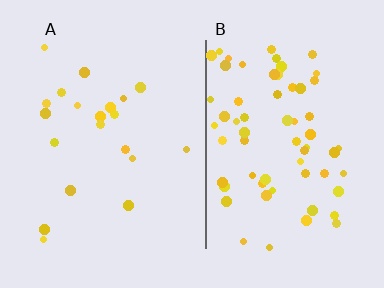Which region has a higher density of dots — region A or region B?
B (the right).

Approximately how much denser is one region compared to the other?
Approximately 3.2× — region B over region A.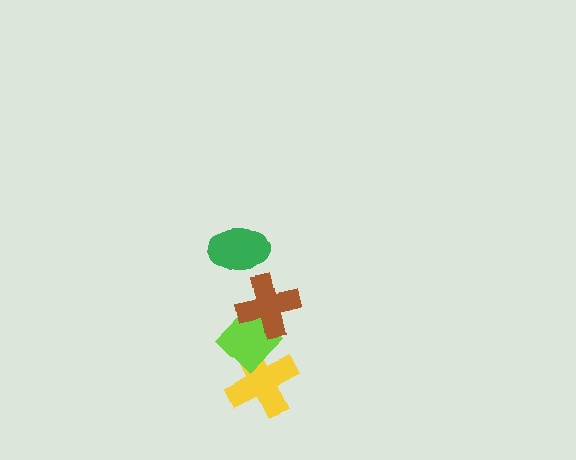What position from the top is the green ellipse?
The green ellipse is 1st from the top.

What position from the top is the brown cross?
The brown cross is 2nd from the top.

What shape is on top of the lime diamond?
The brown cross is on top of the lime diamond.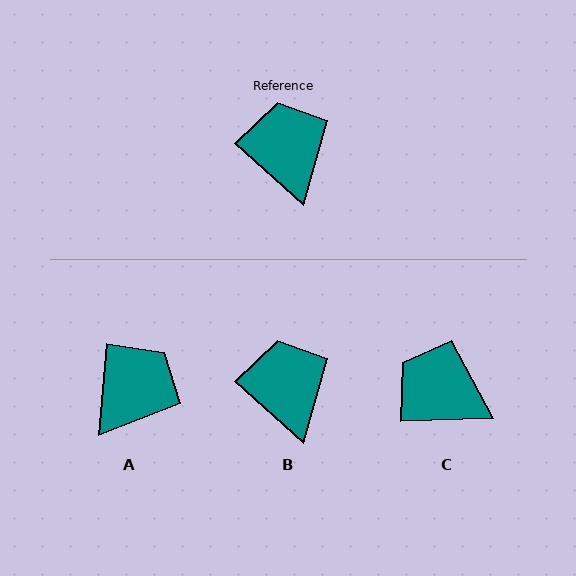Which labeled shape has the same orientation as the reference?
B.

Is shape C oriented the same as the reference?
No, it is off by about 44 degrees.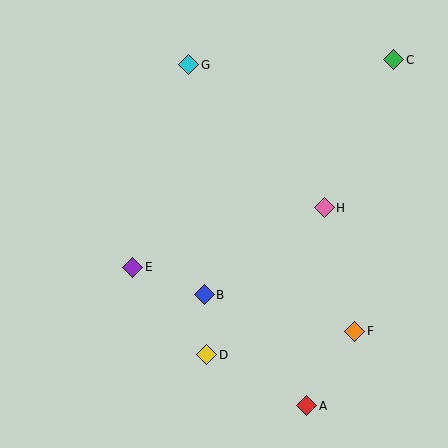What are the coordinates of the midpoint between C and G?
The midpoint between C and G is at (291, 62).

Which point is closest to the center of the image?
Point B at (204, 295) is closest to the center.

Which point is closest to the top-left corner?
Point G is closest to the top-left corner.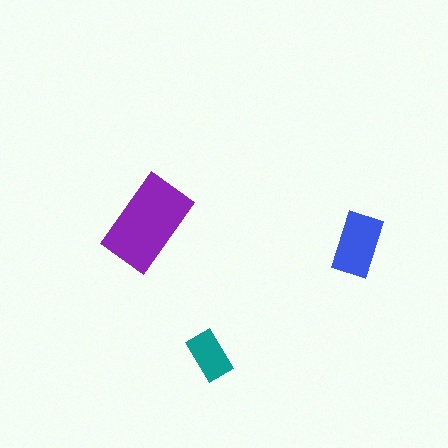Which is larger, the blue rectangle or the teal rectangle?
The blue one.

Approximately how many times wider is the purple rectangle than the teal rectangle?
About 2 times wider.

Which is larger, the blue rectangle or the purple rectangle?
The purple one.